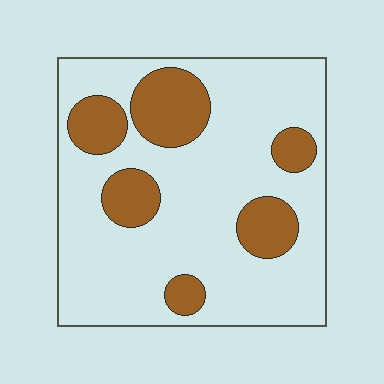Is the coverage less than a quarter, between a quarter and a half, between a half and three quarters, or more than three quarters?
Less than a quarter.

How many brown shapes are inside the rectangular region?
6.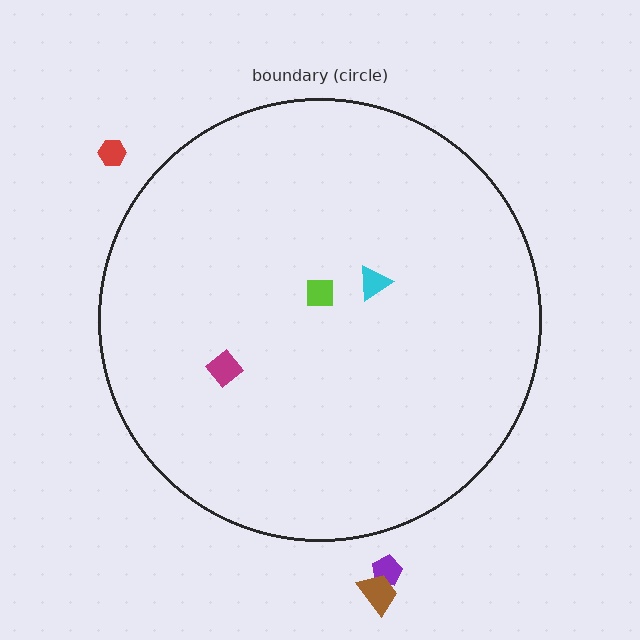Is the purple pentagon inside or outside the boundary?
Outside.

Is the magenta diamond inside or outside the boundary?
Inside.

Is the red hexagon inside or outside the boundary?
Outside.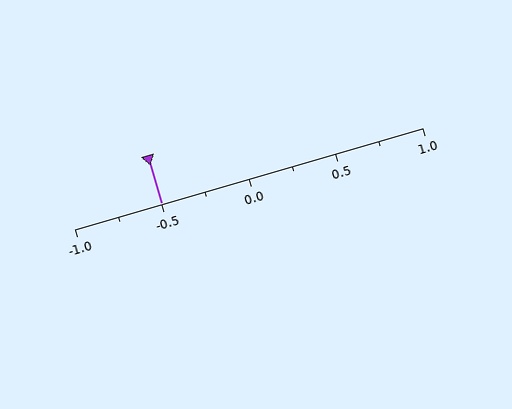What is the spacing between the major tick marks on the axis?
The major ticks are spaced 0.5 apart.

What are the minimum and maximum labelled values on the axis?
The axis runs from -1.0 to 1.0.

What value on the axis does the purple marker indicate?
The marker indicates approximately -0.5.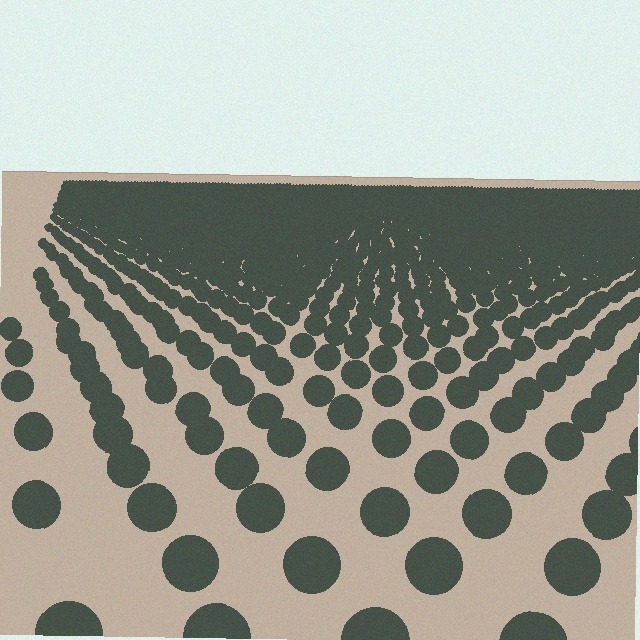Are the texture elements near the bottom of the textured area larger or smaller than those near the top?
Larger. Near the bottom, elements are closer to the viewer and appear at a bigger on-screen size.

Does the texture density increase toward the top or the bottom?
Density increases toward the top.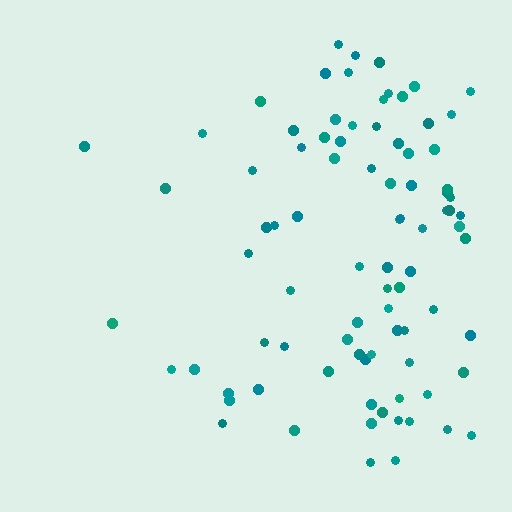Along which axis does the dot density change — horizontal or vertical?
Horizontal.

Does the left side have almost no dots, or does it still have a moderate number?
Still a moderate number, just noticeably fewer than the right.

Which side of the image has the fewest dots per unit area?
The left.